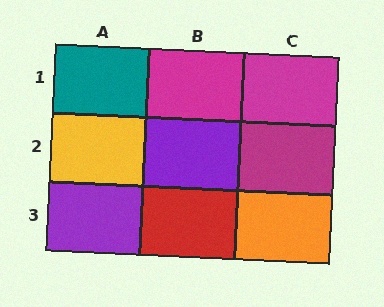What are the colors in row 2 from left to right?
Yellow, purple, magenta.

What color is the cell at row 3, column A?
Purple.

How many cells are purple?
2 cells are purple.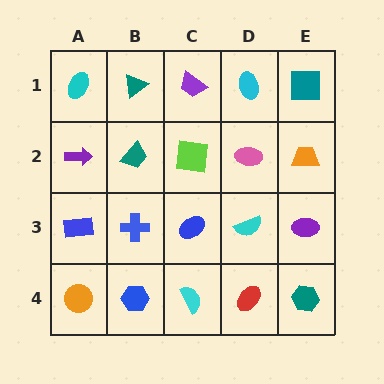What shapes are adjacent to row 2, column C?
A purple trapezoid (row 1, column C), a blue ellipse (row 3, column C), a teal trapezoid (row 2, column B), a pink ellipse (row 2, column D).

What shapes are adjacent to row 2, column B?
A teal triangle (row 1, column B), a blue cross (row 3, column B), a purple arrow (row 2, column A), a lime square (row 2, column C).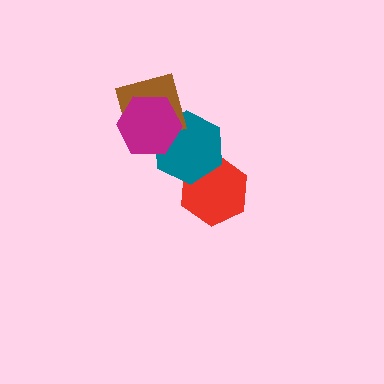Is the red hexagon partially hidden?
Yes, it is partially covered by another shape.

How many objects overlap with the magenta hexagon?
2 objects overlap with the magenta hexagon.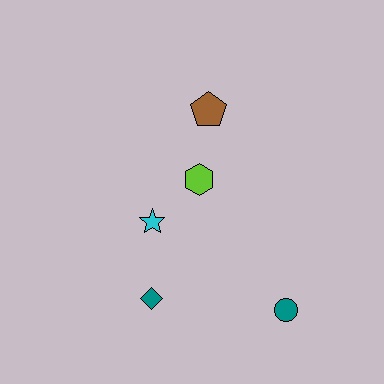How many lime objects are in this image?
There is 1 lime object.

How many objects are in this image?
There are 5 objects.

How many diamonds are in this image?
There is 1 diamond.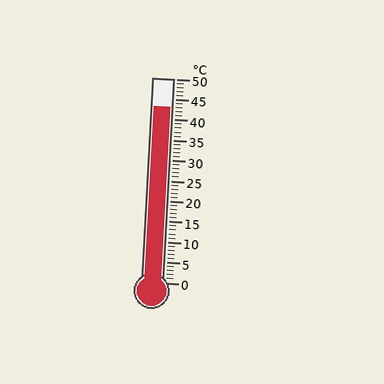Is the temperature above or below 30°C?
The temperature is above 30°C.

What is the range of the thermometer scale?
The thermometer scale ranges from 0°C to 50°C.